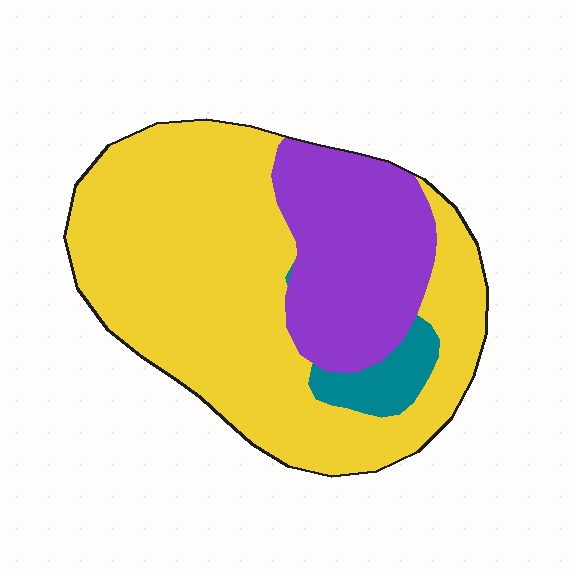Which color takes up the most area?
Yellow, at roughly 65%.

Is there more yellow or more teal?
Yellow.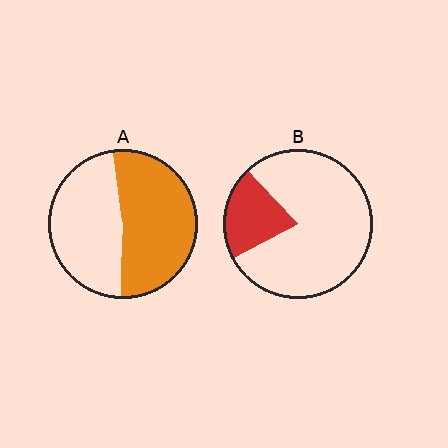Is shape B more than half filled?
No.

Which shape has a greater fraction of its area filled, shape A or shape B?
Shape A.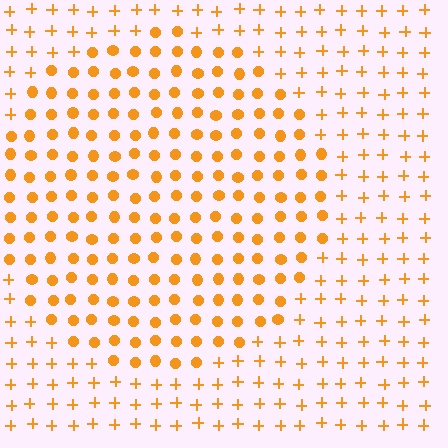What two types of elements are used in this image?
The image uses circles inside the circle region and plus signs outside it.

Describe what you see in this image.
The image is filled with small orange elements arranged in a uniform grid. A circle-shaped region contains circles, while the surrounding area contains plus signs. The boundary is defined purely by the change in element shape.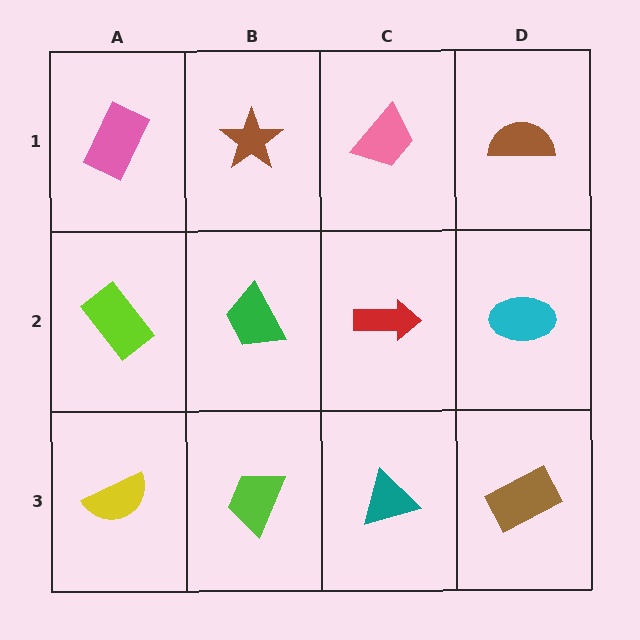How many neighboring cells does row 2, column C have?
4.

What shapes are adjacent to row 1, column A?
A lime rectangle (row 2, column A), a brown star (row 1, column B).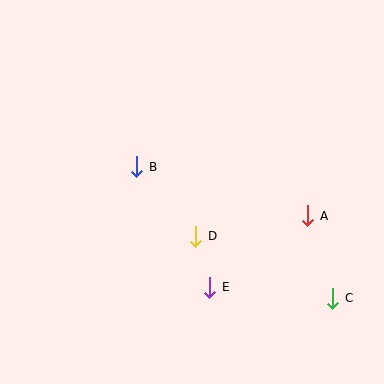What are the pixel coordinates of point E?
Point E is at (210, 287).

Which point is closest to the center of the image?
Point D at (196, 236) is closest to the center.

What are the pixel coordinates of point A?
Point A is at (308, 216).